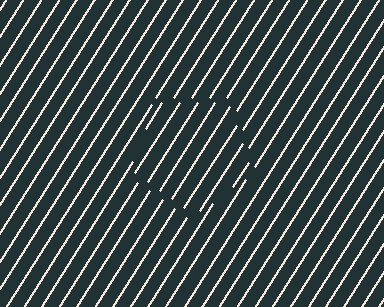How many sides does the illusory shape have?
5 sides — the line-ends trace a pentagon.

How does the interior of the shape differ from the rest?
The interior of the shape contains the same grating, shifted by half a period — the contour is defined by the phase discontinuity where line-ends from the inner and outer gratings abut.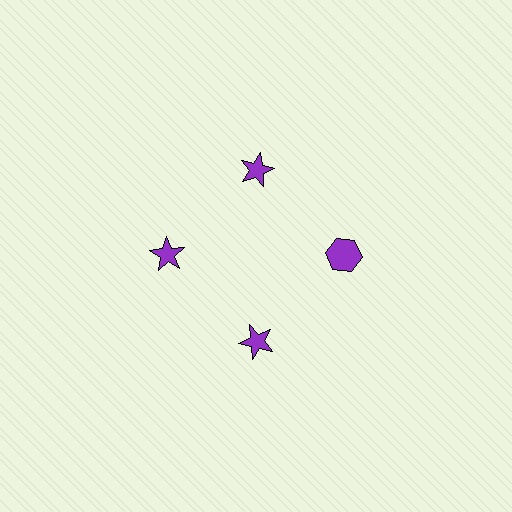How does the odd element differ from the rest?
It has a different shape: hexagon instead of star.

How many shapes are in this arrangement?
There are 4 shapes arranged in a ring pattern.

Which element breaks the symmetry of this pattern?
The purple hexagon at roughly the 3 o'clock position breaks the symmetry. All other shapes are purple stars.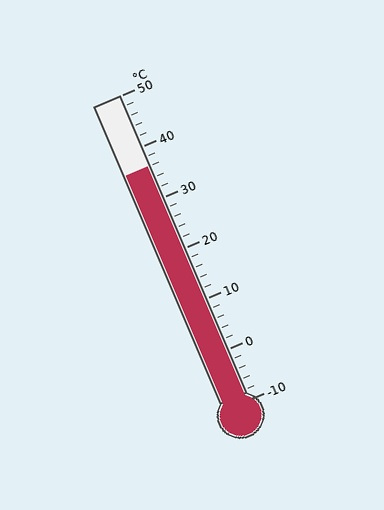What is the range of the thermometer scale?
The thermometer scale ranges from -10°C to 50°C.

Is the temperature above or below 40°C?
The temperature is below 40°C.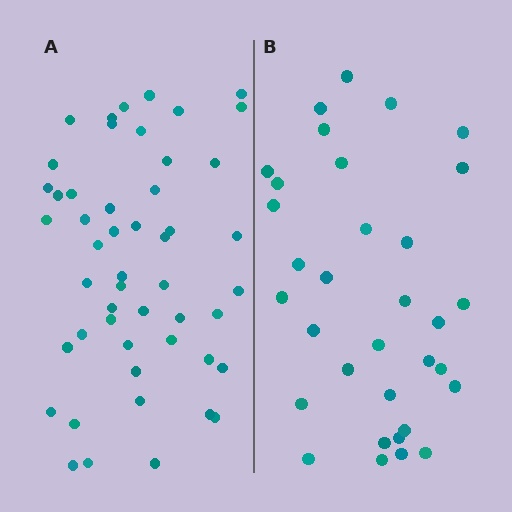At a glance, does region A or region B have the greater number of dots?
Region A (the left region) has more dots.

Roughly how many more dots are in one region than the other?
Region A has approximately 15 more dots than region B.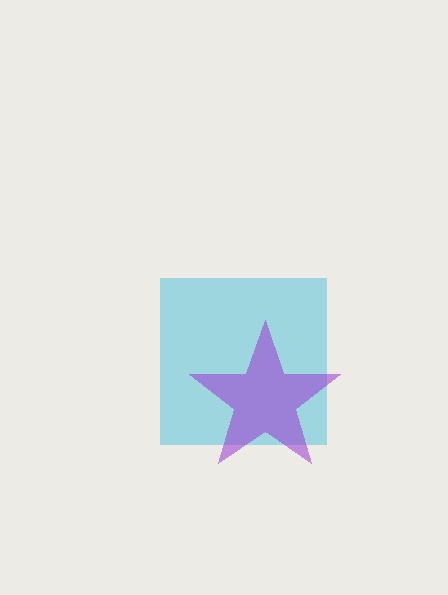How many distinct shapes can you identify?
There are 2 distinct shapes: a cyan square, a purple star.